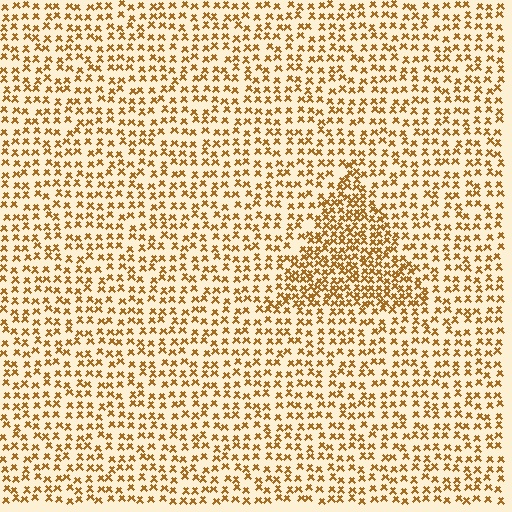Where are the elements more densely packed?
The elements are more densely packed inside the triangle boundary.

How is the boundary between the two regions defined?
The boundary is defined by a change in element density (approximately 1.9x ratio). All elements are the same color, size, and shape.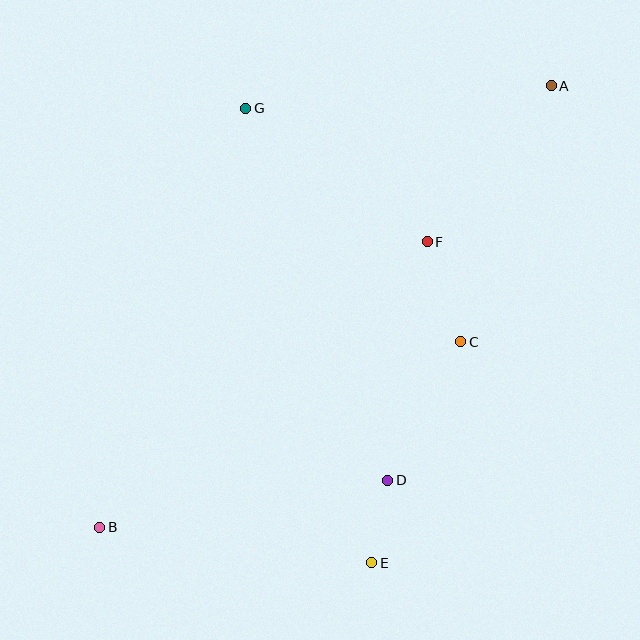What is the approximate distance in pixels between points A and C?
The distance between A and C is approximately 271 pixels.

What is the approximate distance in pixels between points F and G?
The distance between F and G is approximately 225 pixels.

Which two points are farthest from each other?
Points A and B are farthest from each other.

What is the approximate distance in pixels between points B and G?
The distance between B and G is approximately 444 pixels.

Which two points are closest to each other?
Points D and E are closest to each other.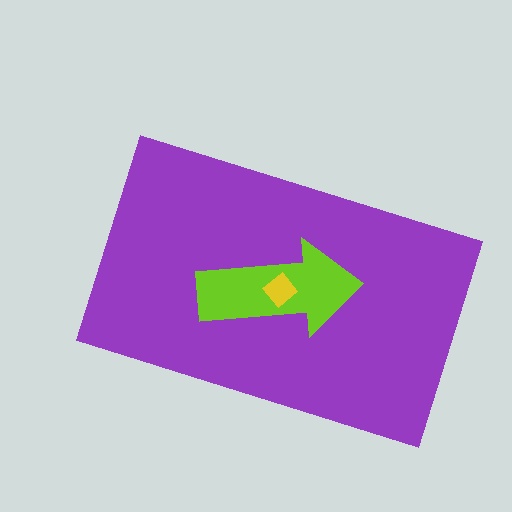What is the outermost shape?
The purple rectangle.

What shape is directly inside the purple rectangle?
The lime arrow.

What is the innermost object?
The yellow diamond.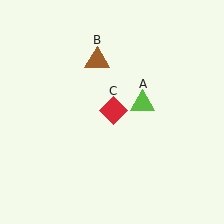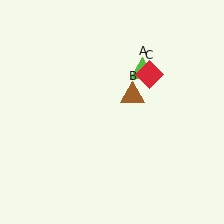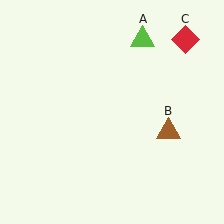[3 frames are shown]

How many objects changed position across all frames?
3 objects changed position: lime triangle (object A), brown triangle (object B), red diamond (object C).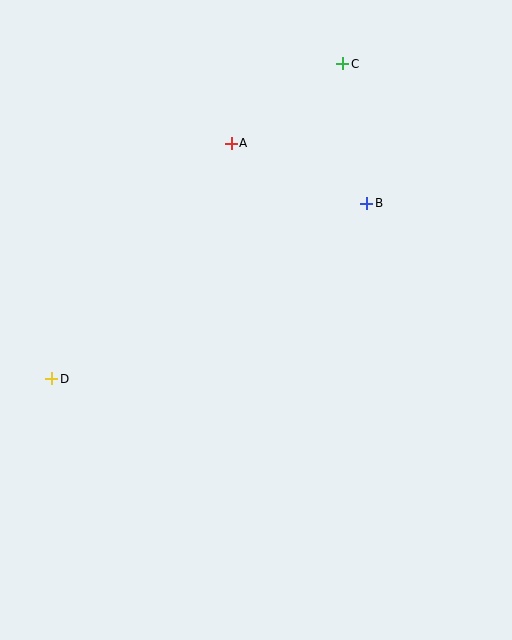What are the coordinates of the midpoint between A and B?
The midpoint between A and B is at (299, 173).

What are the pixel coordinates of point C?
Point C is at (343, 64).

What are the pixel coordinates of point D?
Point D is at (52, 379).